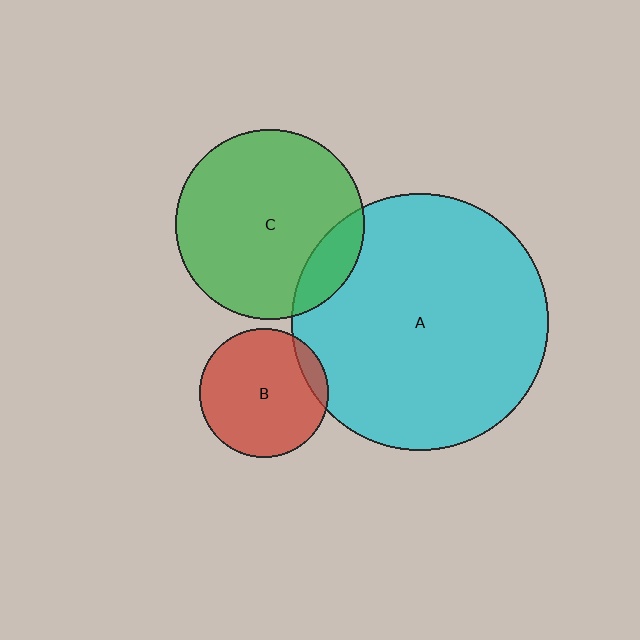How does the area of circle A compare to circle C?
Approximately 1.8 times.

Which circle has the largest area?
Circle A (cyan).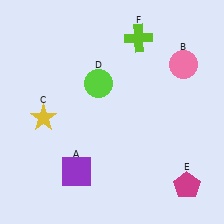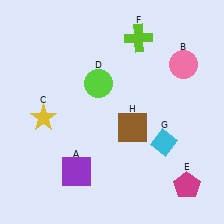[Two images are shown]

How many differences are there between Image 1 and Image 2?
There are 2 differences between the two images.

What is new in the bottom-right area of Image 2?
A cyan diamond (G) was added in the bottom-right area of Image 2.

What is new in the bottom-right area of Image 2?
A brown square (H) was added in the bottom-right area of Image 2.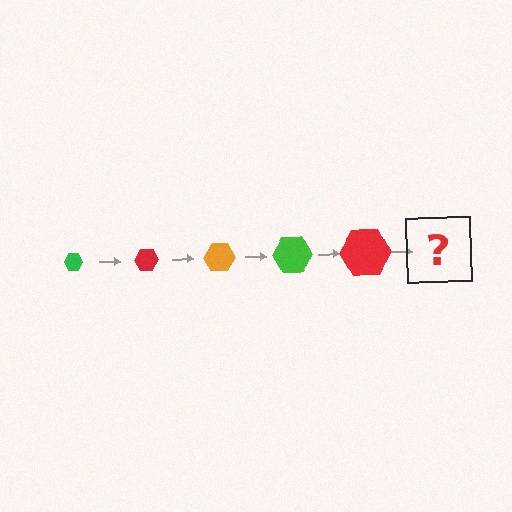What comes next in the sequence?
The next element should be an orange hexagon, larger than the previous one.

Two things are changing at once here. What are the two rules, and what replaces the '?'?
The two rules are that the hexagon grows larger each step and the color cycles through green, red, and orange. The '?' should be an orange hexagon, larger than the previous one.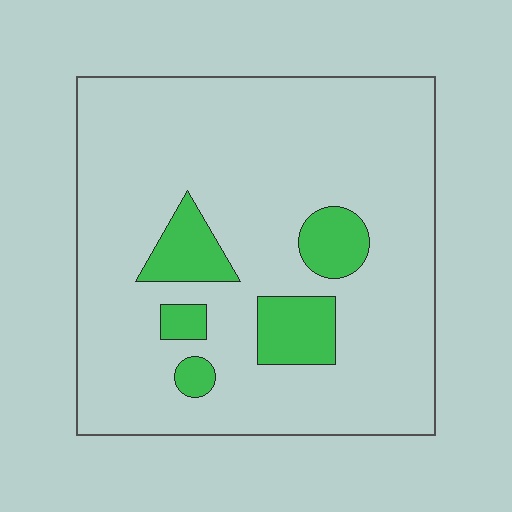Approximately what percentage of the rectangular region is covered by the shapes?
Approximately 15%.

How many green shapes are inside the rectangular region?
5.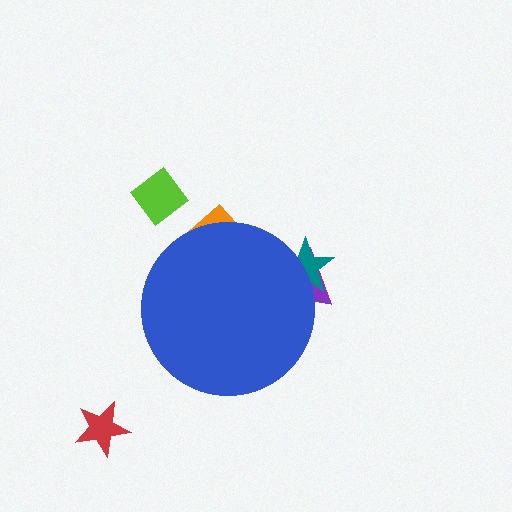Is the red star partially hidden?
No, the red star is fully visible.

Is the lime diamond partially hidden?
No, the lime diamond is fully visible.